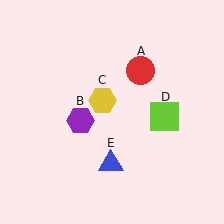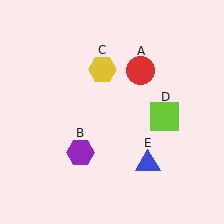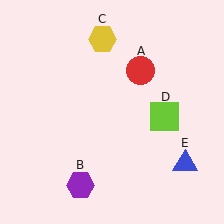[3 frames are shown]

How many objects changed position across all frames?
3 objects changed position: purple hexagon (object B), yellow hexagon (object C), blue triangle (object E).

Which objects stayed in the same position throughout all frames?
Red circle (object A) and lime square (object D) remained stationary.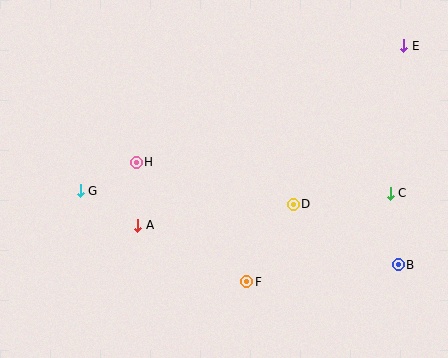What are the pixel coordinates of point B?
Point B is at (398, 265).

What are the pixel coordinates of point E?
Point E is at (404, 46).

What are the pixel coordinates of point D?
Point D is at (293, 204).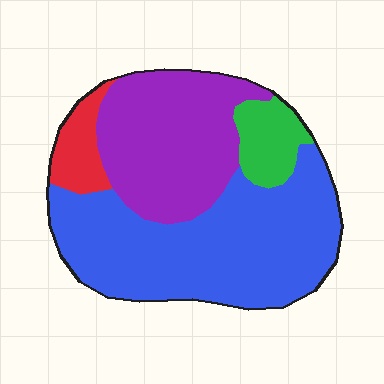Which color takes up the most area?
Blue, at roughly 50%.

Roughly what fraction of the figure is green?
Green takes up about one tenth (1/10) of the figure.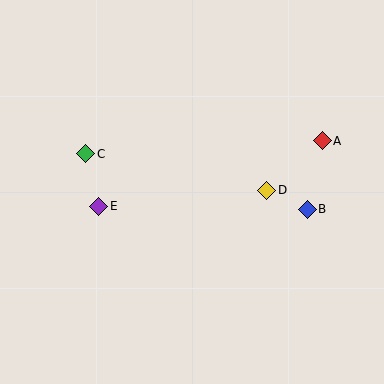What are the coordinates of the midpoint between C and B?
The midpoint between C and B is at (197, 181).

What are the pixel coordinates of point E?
Point E is at (99, 206).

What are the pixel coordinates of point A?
Point A is at (322, 141).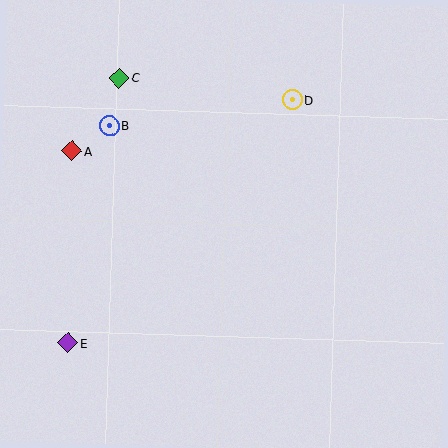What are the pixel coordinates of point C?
Point C is at (119, 78).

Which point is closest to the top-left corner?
Point C is closest to the top-left corner.